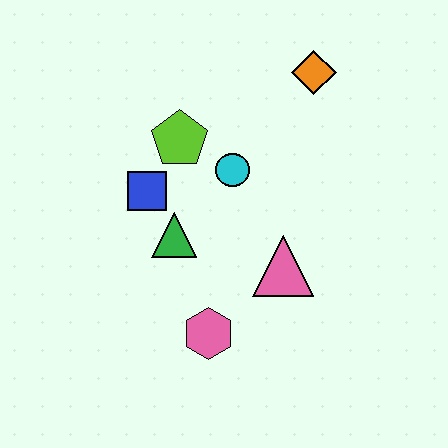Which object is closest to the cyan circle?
The lime pentagon is closest to the cyan circle.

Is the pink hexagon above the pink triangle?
No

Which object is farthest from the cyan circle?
The pink hexagon is farthest from the cyan circle.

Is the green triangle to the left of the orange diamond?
Yes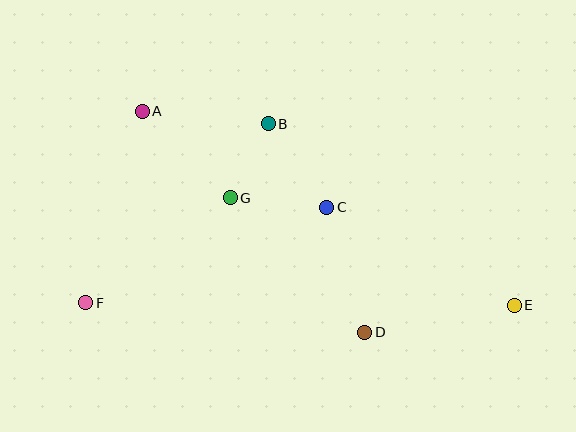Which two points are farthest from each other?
Points E and F are farthest from each other.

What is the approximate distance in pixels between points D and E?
The distance between D and E is approximately 152 pixels.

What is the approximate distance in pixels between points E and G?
The distance between E and G is approximately 304 pixels.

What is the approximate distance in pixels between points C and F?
The distance between C and F is approximately 259 pixels.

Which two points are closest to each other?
Points B and G are closest to each other.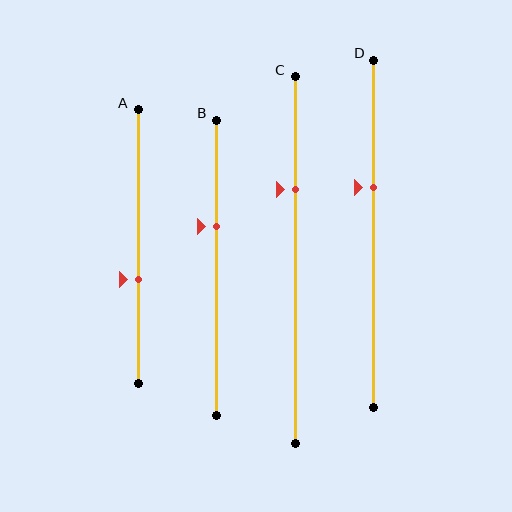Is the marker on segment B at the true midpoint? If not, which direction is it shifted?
No, the marker on segment B is shifted upward by about 14% of the segment length.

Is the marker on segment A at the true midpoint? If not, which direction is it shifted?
No, the marker on segment A is shifted downward by about 12% of the segment length.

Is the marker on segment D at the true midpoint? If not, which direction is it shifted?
No, the marker on segment D is shifted upward by about 13% of the segment length.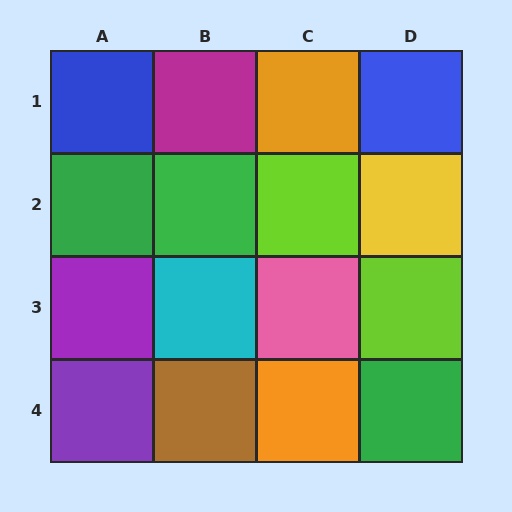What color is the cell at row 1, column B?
Magenta.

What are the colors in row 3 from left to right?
Purple, cyan, pink, lime.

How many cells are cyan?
1 cell is cyan.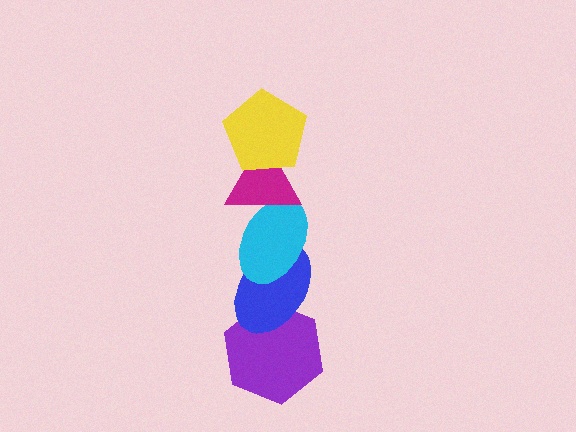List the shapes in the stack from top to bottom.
From top to bottom: the yellow pentagon, the magenta triangle, the cyan ellipse, the blue ellipse, the purple hexagon.